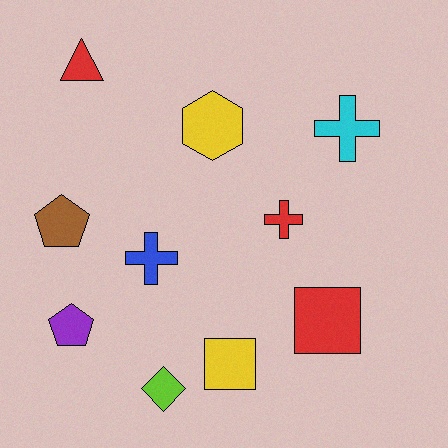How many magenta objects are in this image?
There are no magenta objects.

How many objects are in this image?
There are 10 objects.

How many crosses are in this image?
There are 3 crosses.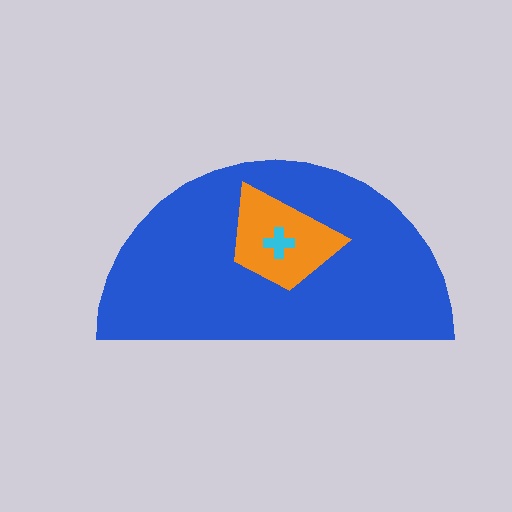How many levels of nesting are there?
3.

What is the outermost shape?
The blue semicircle.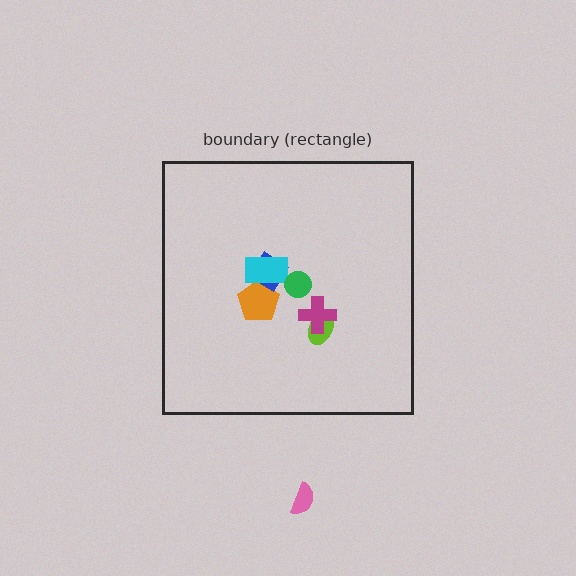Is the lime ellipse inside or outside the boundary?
Inside.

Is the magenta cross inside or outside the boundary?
Inside.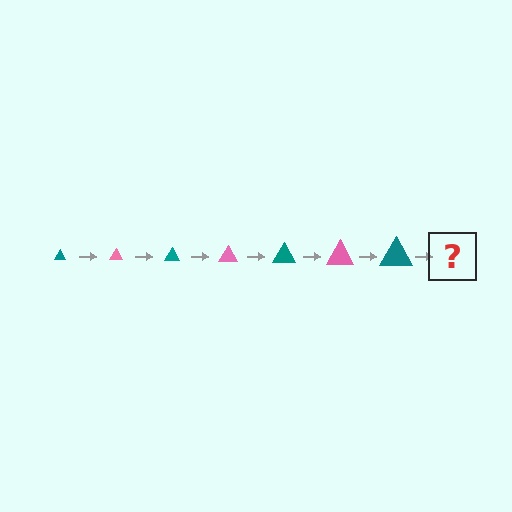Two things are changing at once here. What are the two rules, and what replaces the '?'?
The two rules are that the triangle grows larger each step and the color cycles through teal and pink. The '?' should be a pink triangle, larger than the previous one.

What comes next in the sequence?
The next element should be a pink triangle, larger than the previous one.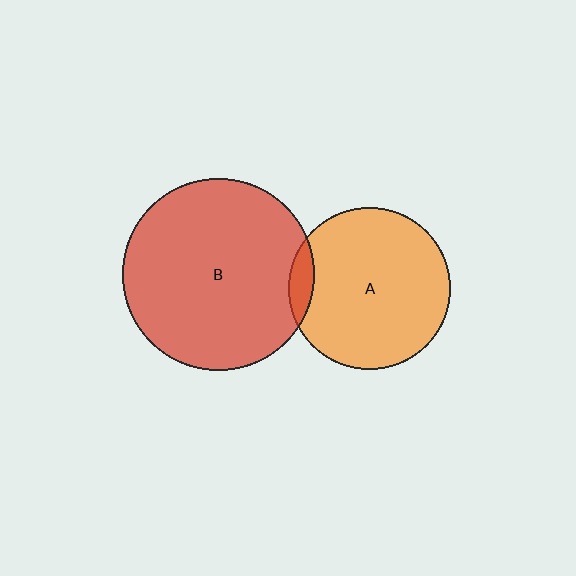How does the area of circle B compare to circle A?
Approximately 1.4 times.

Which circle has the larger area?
Circle B (red).